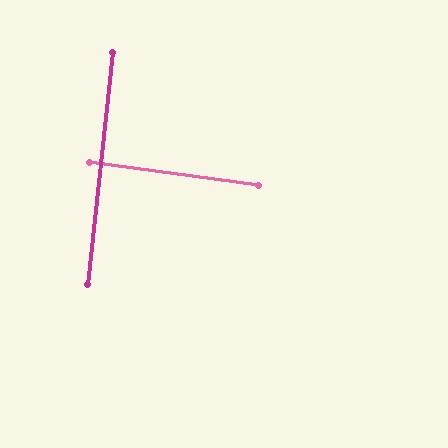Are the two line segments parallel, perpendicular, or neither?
Perpendicular — they meet at approximately 89°.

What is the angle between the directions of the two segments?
Approximately 89 degrees.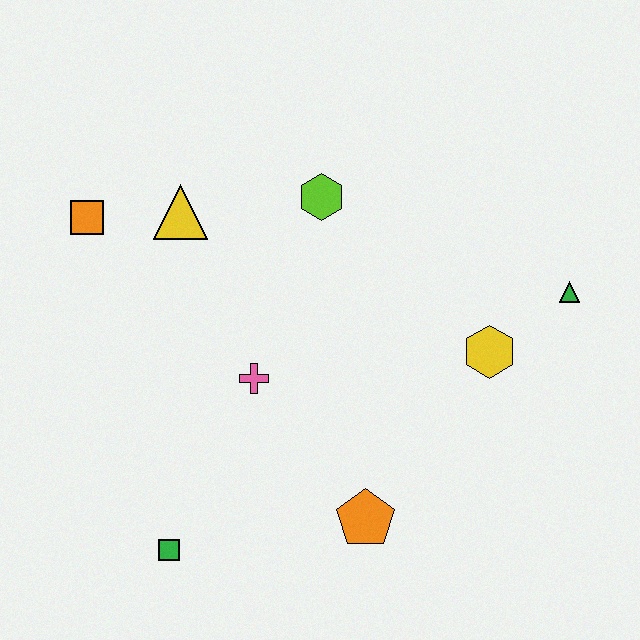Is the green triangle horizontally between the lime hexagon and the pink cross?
No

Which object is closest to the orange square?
The yellow triangle is closest to the orange square.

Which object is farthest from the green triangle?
The orange square is farthest from the green triangle.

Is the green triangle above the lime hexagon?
No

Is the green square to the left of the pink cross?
Yes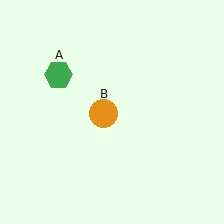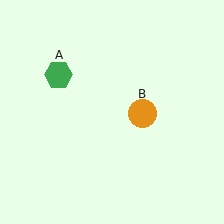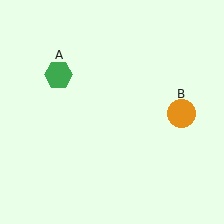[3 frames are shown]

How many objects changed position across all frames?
1 object changed position: orange circle (object B).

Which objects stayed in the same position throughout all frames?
Green hexagon (object A) remained stationary.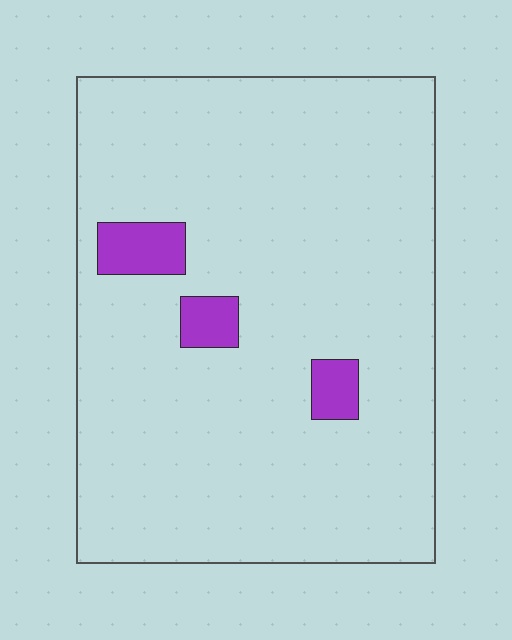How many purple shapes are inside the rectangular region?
3.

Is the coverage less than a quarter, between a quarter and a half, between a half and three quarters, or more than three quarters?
Less than a quarter.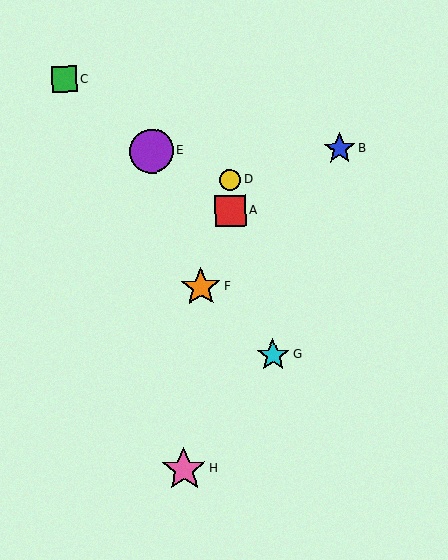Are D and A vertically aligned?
Yes, both are at x≈230.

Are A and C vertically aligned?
No, A is at x≈231 and C is at x≈64.